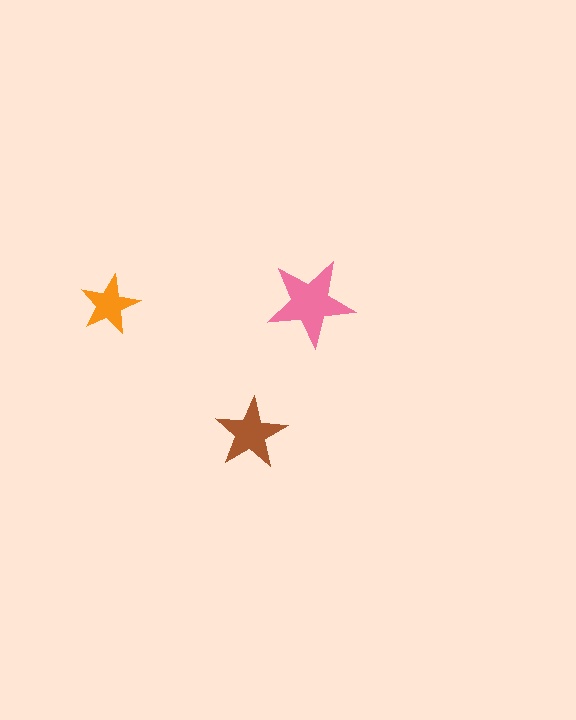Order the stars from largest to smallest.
the pink one, the brown one, the orange one.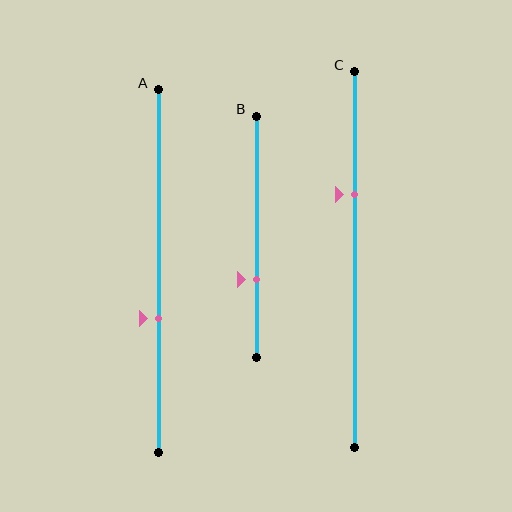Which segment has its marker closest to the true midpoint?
Segment A has its marker closest to the true midpoint.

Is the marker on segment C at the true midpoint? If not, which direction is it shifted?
No, the marker on segment C is shifted upward by about 17% of the segment length.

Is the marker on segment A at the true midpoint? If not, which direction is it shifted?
No, the marker on segment A is shifted downward by about 13% of the segment length.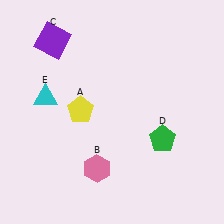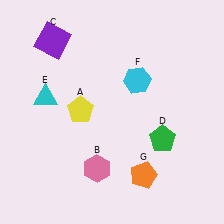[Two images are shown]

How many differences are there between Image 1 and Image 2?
There are 2 differences between the two images.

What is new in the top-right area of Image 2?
A cyan hexagon (F) was added in the top-right area of Image 2.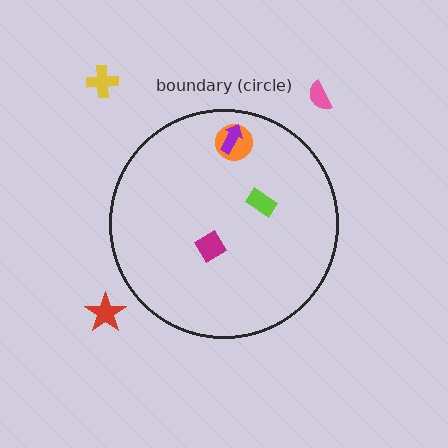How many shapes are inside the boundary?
4 inside, 3 outside.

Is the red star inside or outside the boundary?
Outside.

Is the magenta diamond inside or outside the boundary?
Inside.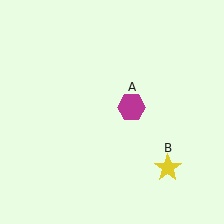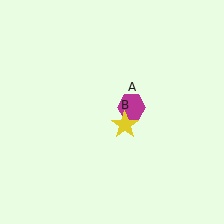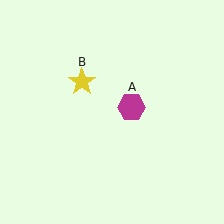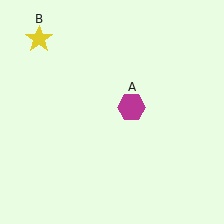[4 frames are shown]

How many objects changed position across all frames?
1 object changed position: yellow star (object B).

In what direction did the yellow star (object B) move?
The yellow star (object B) moved up and to the left.